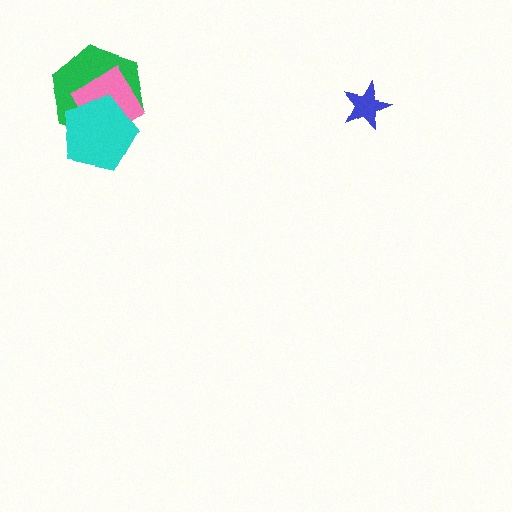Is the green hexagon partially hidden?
Yes, it is partially covered by another shape.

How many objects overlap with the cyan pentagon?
2 objects overlap with the cyan pentagon.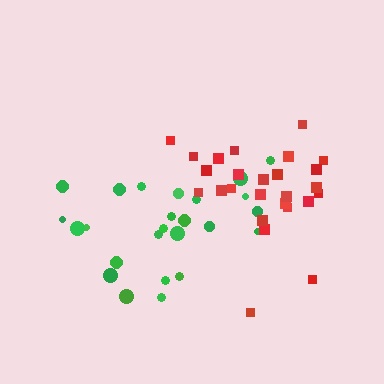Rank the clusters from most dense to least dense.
red, green.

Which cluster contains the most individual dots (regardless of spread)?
Red (26).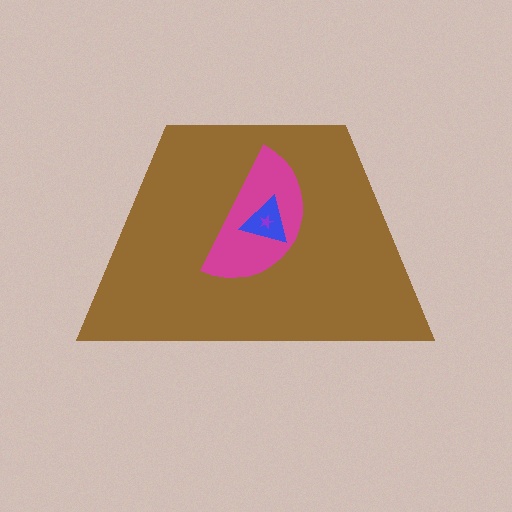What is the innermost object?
The purple star.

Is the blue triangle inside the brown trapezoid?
Yes.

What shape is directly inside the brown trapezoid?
The magenta semicircle.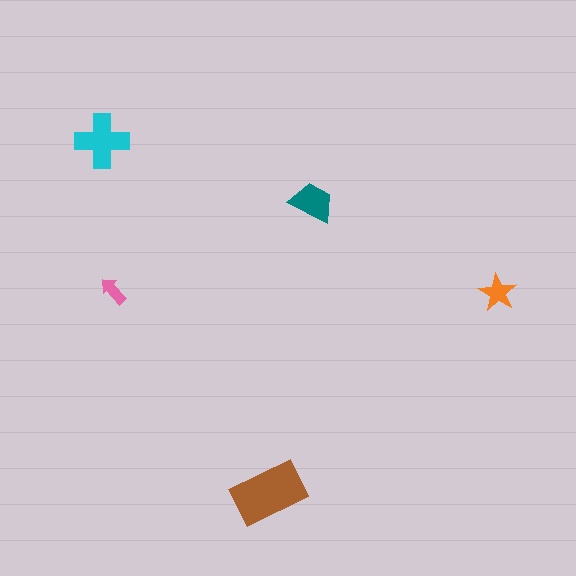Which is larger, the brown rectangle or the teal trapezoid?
The brown rectangle.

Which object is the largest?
The brown rectangle.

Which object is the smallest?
The pink arrow.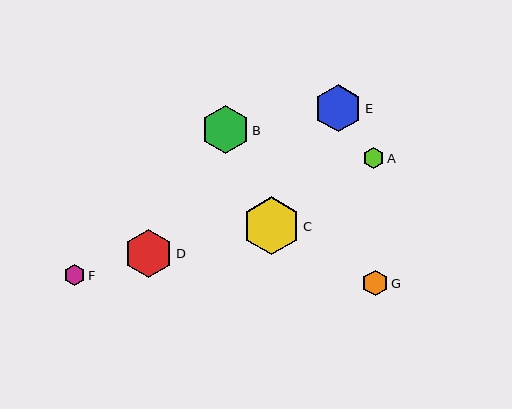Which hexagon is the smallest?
Hexagon A is the smallest with a size of approximately 21 pixels.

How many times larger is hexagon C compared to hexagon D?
Hexagon C is approximately 1.2 times the size of hexagon D.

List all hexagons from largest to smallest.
From largest to smallest: C, D, E, B, G, F, A.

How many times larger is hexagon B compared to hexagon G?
Hexagon B is approximately 1.9 times the size of hexagon G.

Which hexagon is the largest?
Hexagon C is the largest with a size of approximately 58 pixels.